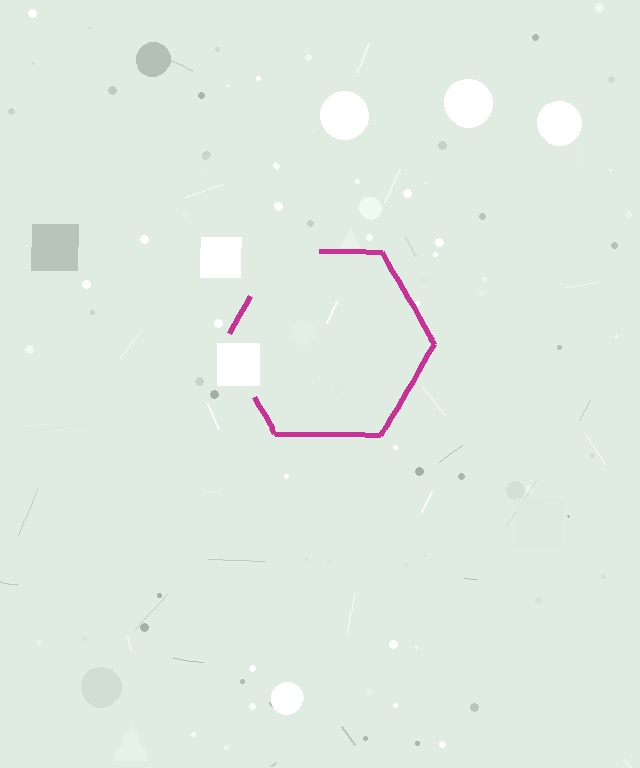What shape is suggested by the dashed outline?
The dashed outline suggests a hexagon.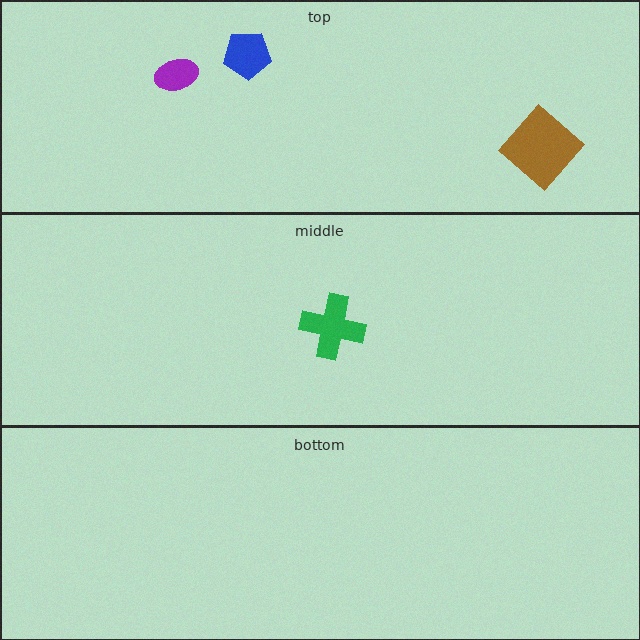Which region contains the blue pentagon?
The top region.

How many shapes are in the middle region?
1.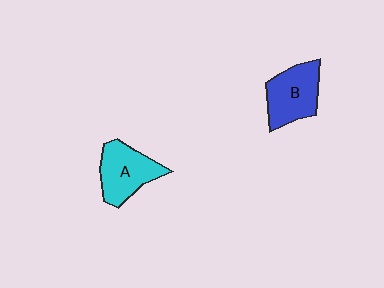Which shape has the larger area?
Shape B (blue).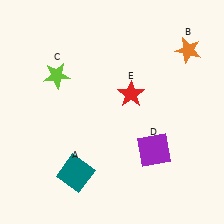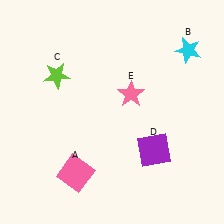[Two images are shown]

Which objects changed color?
A changed from teal to pink. B changed from orange to cyan. E changed from red to pink.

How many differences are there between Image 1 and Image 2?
There are 3 differences between the two images.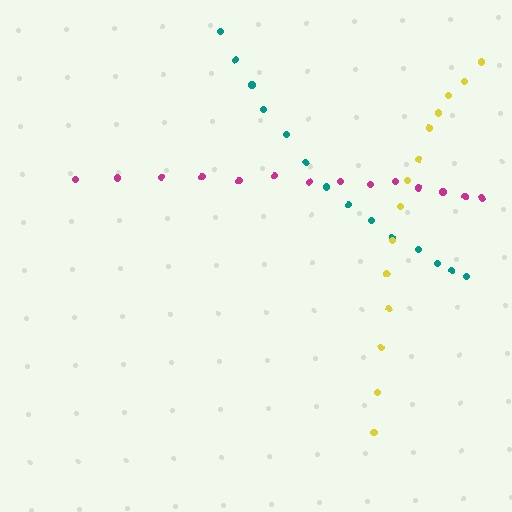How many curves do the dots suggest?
There are 3 distinct paths.